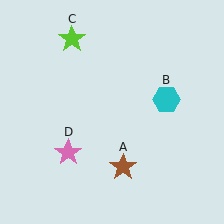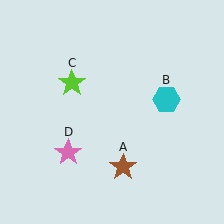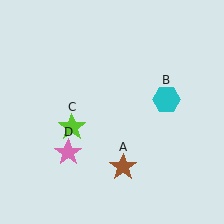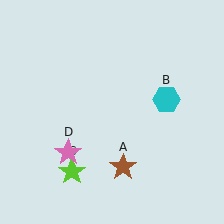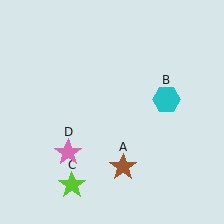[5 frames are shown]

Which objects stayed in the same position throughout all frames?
Brown star (object A) and cyan hexagon (object B) and pink star (object D) remained stationary.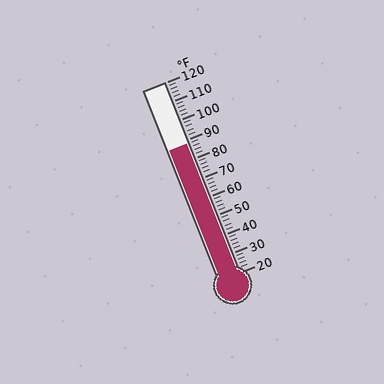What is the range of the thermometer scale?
The thermometer scale ranges from 20°F to 120°F.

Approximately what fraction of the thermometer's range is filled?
The thermometer is filled to approximately 70% of its range.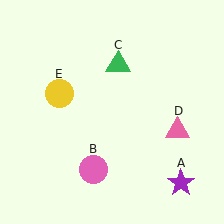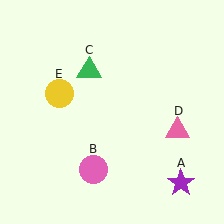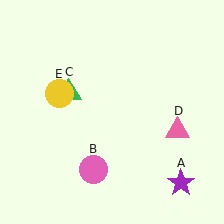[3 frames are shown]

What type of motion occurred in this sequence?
The green triangle (object C) rotated counterclockwise around the center of the scene.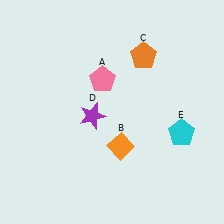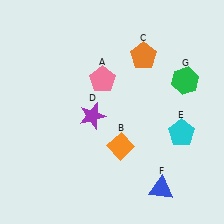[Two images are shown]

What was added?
A blue triangle (F), a green hexagon (G) were added in Image 2.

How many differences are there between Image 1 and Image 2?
There are 2 differences between the two images.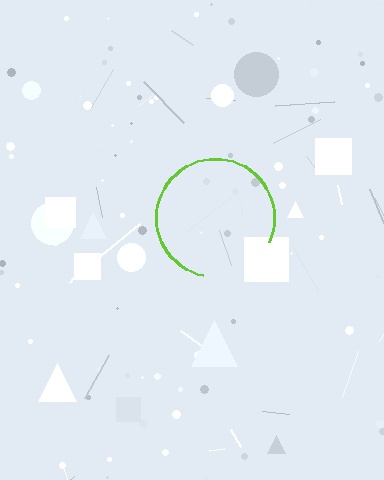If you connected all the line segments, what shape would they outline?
They would outline a circle.